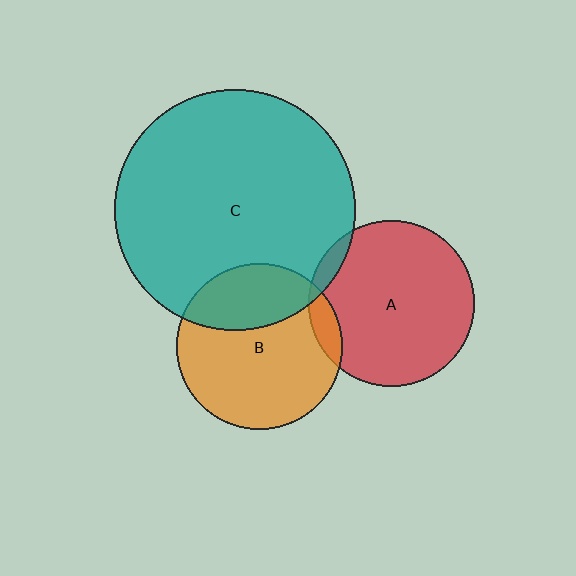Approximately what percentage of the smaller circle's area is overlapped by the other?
Approximately 30%.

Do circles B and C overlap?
Yes.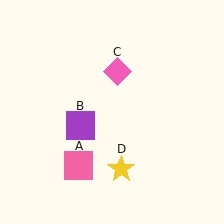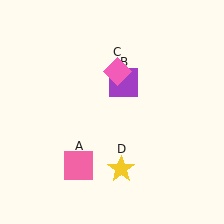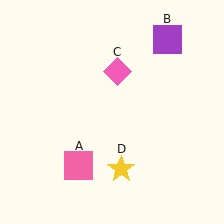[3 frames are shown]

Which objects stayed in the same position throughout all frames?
Pink square (object A) and pink diamond (object C) and yellow star (object D) remained stationary.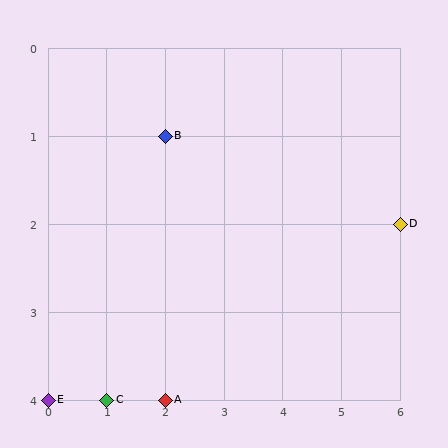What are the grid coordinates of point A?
Point A is at grid coordinates (2, 4).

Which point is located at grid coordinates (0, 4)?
Point E is at (0, 4).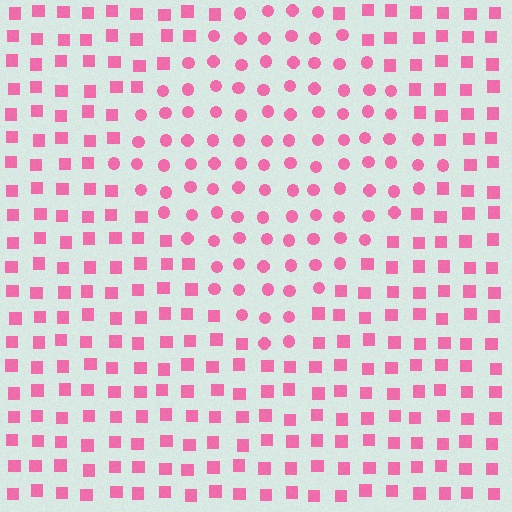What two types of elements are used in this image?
The image uses circles inside the diamond region and squares outside it.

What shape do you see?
I see a diamond.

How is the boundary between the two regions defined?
The boundary is defined by a change in element shape: circles inside vs. squares outside. All elements share the same color and spacing.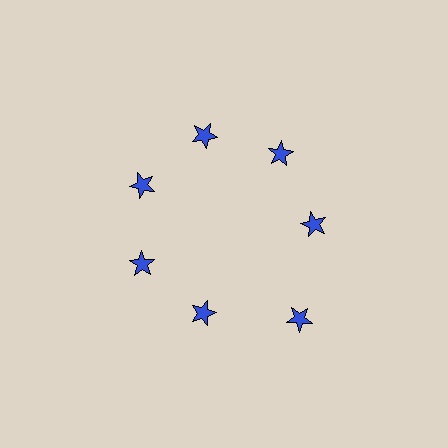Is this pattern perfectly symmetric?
No. The 7 blue stars are arranged in a ring, but one element near the 5 o'clock position is pushed outward from the center, breaking the 7-fold rotational symmetry.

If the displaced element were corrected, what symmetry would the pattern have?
It would have 7-fold rotational symmetry — the pattern would map onto itself every 51 degrees.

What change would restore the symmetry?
The symmetry would be restored by moving it inward, back onto the ring so that all 7 stars sit at equal angles and equal distance from the center.